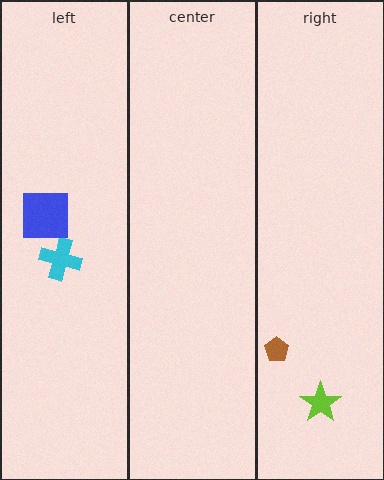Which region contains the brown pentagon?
The right region.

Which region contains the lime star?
The right region.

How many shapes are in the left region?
2.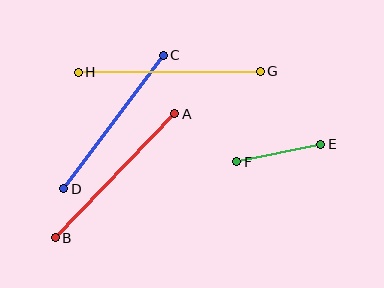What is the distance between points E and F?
The distance is approximately 86 pixels.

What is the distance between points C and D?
The distance is approximately 166 pixels.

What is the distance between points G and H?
The distance is approximately 182 pixels.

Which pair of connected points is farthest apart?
Points G and H are farthest apart.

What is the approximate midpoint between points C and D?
The midpoint is at approximately (114, 122) pixels.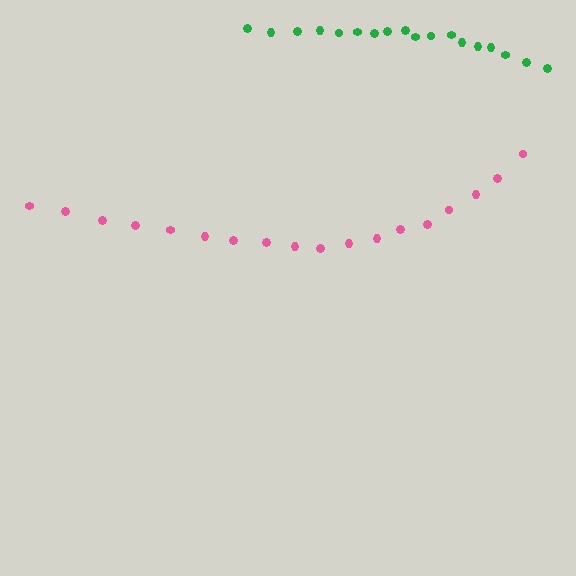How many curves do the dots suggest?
There are 2 distinct paths.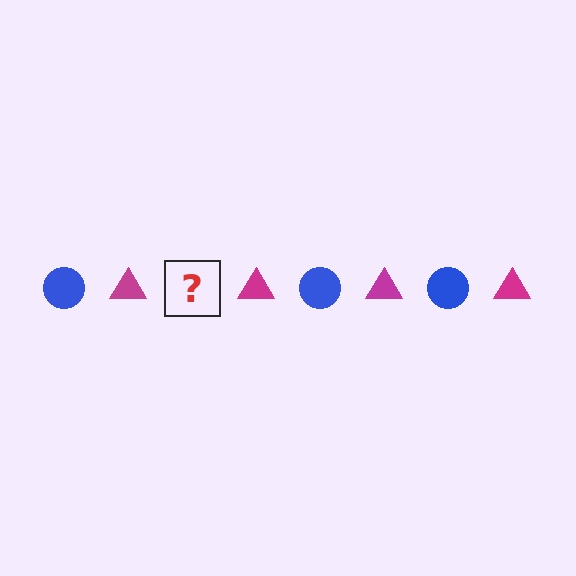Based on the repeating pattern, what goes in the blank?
The blank should be a blue circle.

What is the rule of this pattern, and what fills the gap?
The rule is that the pattern alternates between blue circle and magenta triangle. The gap should be filled with a blue circle.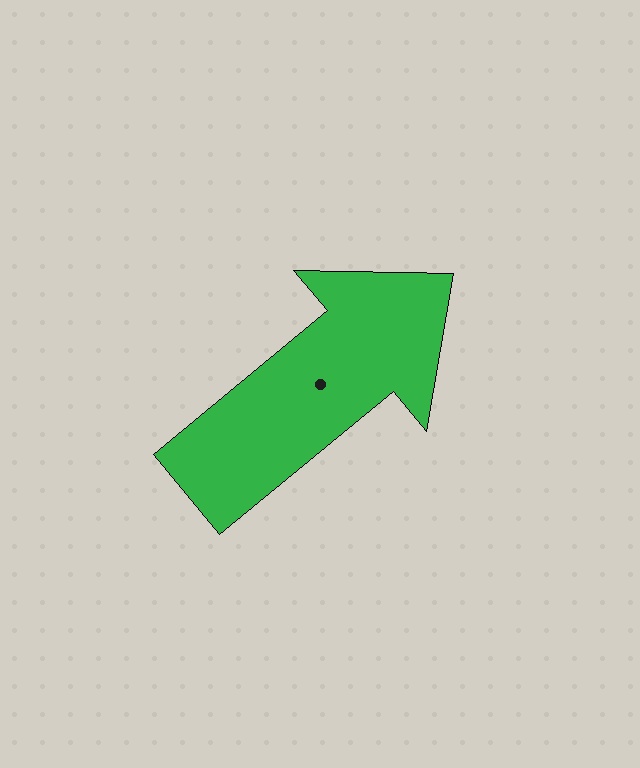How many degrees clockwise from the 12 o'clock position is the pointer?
Approximately 50 degrees.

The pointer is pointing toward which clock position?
Roughly 2 o'clock.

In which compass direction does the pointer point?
Northeast.